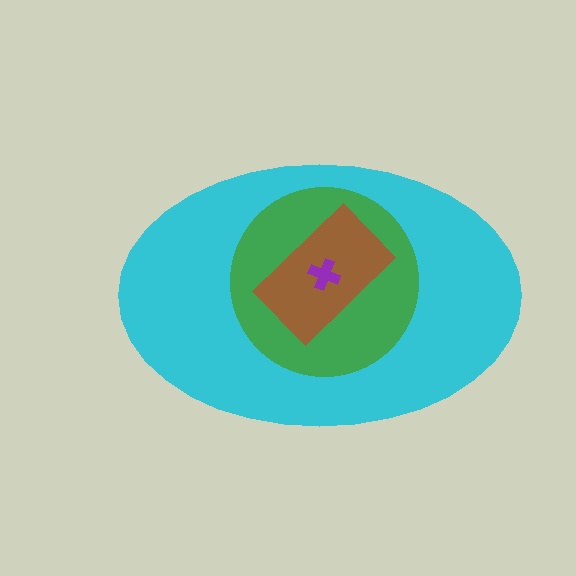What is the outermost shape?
The cyan ellipse.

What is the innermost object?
The purple cross.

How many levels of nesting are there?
4.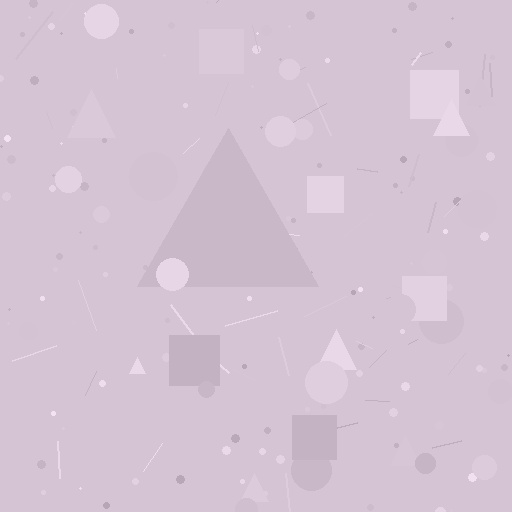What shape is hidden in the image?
A triangle is hidden in the image.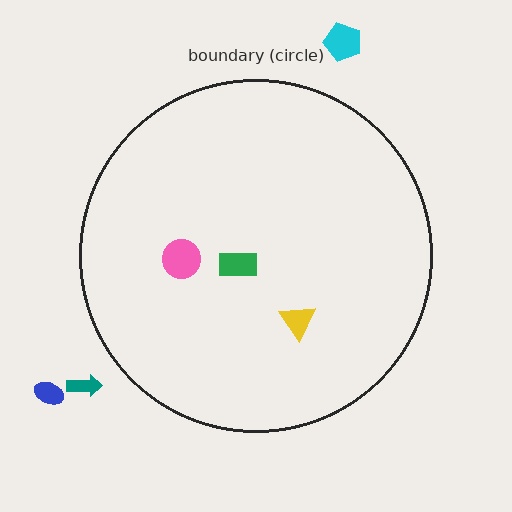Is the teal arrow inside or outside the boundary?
Outside.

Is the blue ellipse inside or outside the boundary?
Outside.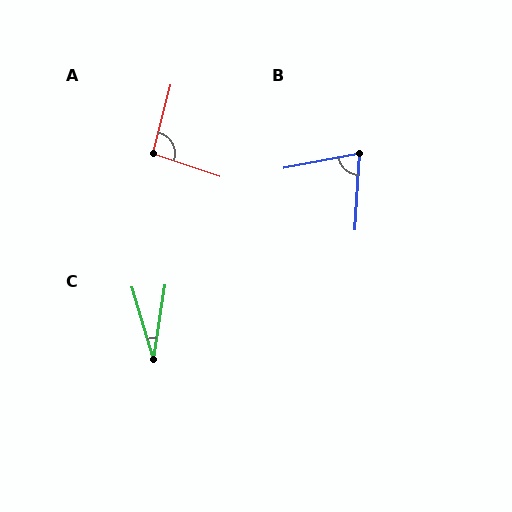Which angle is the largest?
A, at approximately 94 degrees.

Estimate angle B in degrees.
Approximately 76 degrees.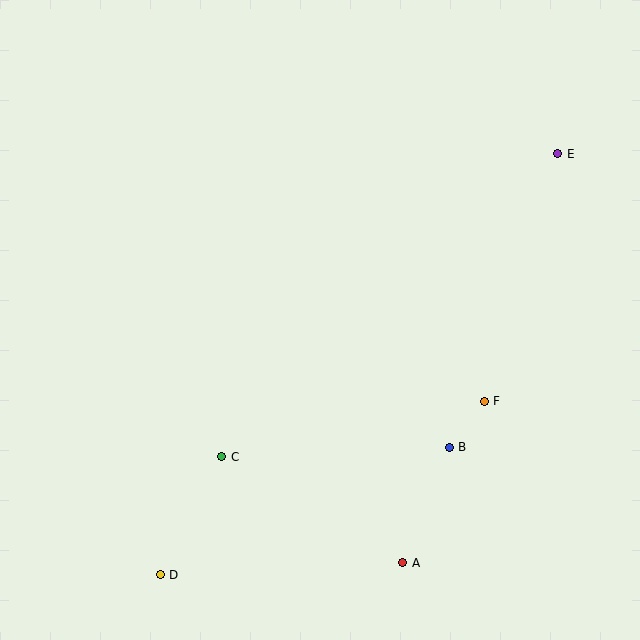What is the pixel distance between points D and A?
The distance between D and A is 243 pixels.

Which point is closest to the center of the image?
Point C at (222, 457) is closest to the center.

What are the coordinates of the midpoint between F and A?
The midpoint between F and A is at (444, 482).